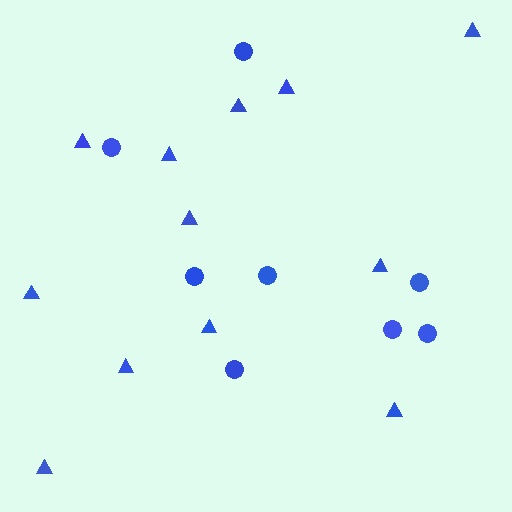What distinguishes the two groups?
There are 2 groups: one group of triangles (12) and one group of circles (8).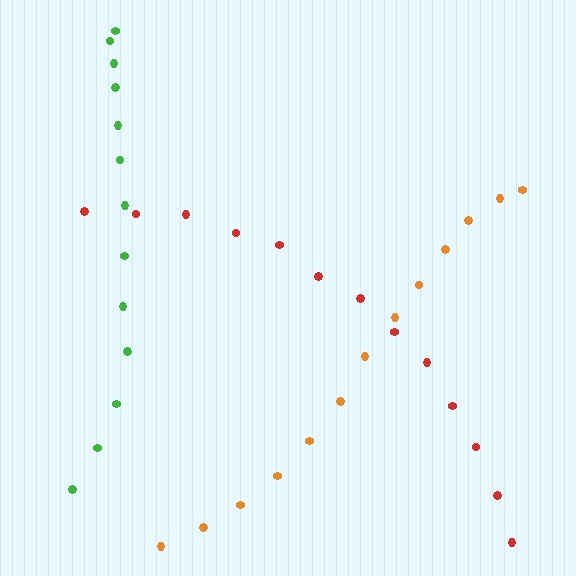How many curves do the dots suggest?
There are 3 distinct paths.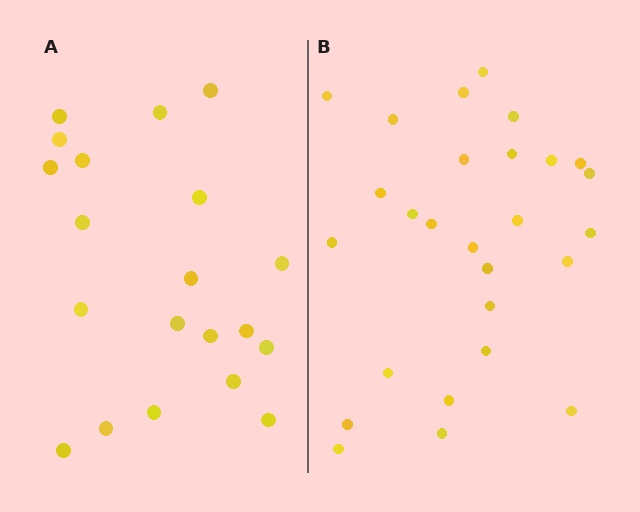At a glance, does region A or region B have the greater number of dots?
Region B (the right region) has more dots.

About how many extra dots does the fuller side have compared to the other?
Region B has roughly 8 or so more dots than region A.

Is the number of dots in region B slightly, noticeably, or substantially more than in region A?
Region B has noticeably more, but not dramatically so. The ratio is roughly 1.4 to 1.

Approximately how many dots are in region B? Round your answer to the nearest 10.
About 30 dots. (The exact count is 27, which rounds to 30.)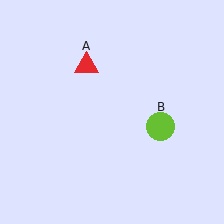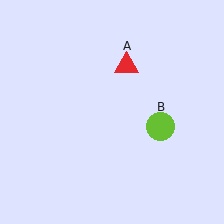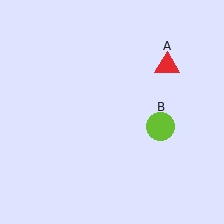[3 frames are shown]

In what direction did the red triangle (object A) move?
The red triangle (object A) moved right.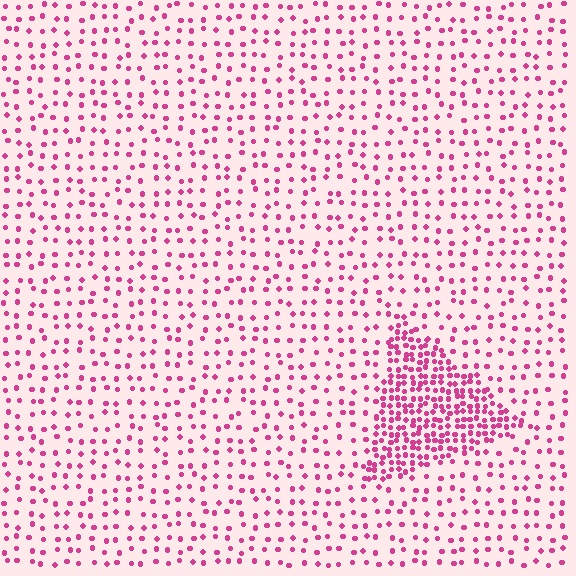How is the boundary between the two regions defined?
The boundary is defined by a change in element density (approximately 2.9x ratio). All elements are the same color, size, and shape.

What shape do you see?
I see a triangle.